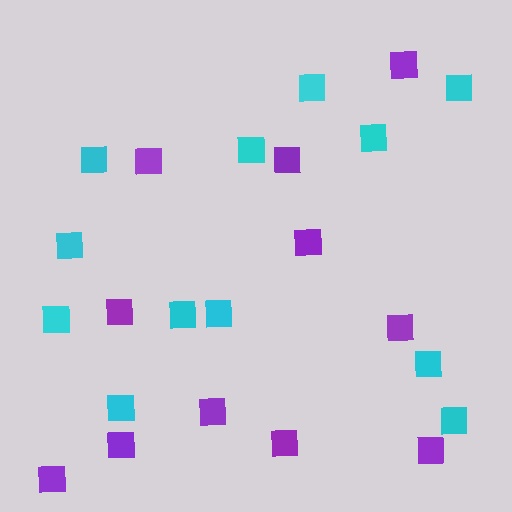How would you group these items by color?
There are 2 groups: one group of purple squares (11) and one group of cyan squares (12).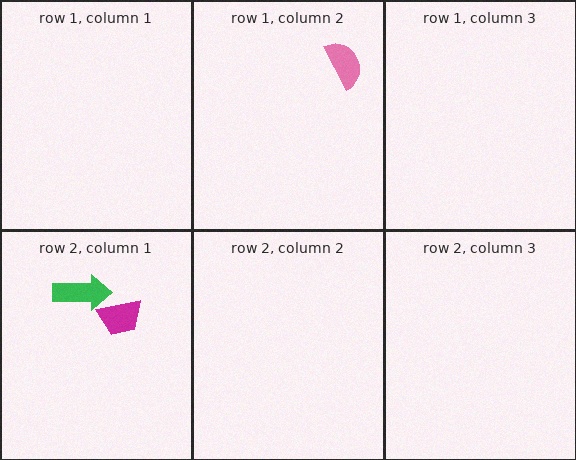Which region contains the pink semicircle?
The row 1, column 2 region.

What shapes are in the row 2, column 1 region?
The green arrow, the magenta trapezoid.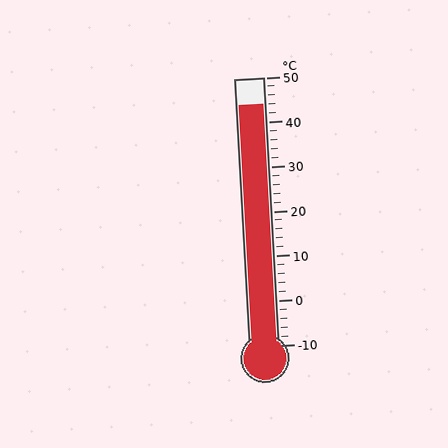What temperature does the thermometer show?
The thermometer shows approximately 44°C.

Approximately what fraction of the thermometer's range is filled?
The thermometer is filled to approximately 90% of its range.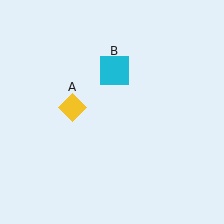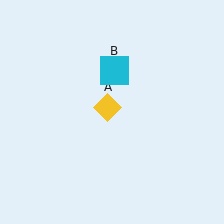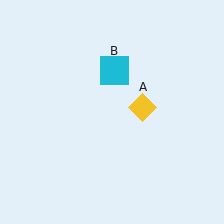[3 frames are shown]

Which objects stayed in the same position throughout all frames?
Cyan square (object B) remained stationary.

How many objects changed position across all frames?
1 object changed position: yellow diamond (object A).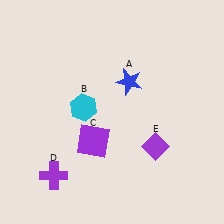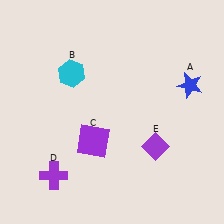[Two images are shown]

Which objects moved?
The objects that moved are: the blue star (A), the cyan hexagon (B).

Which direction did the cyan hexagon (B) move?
The cyan hexagon (B) moved up.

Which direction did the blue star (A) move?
The blue star (A) moved right.